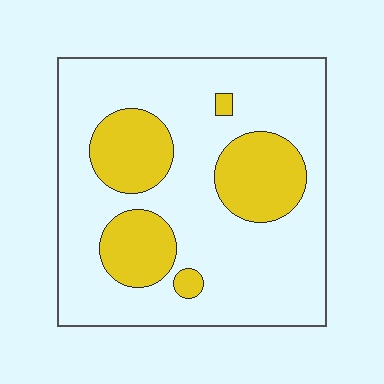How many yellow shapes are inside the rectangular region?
5.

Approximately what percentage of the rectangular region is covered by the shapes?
Approximately 25%.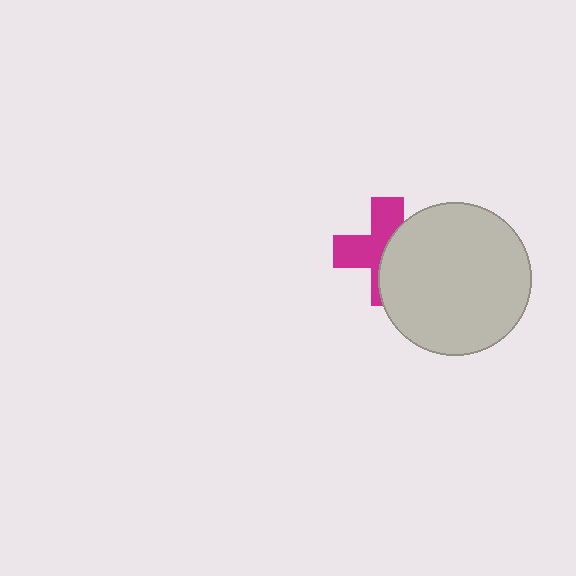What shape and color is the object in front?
The object in front is a light gray circle.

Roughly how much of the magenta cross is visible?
About half of it is visible (roughly 51%).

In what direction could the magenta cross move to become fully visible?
The magenta cross could move left. That would shift it out from behind the light gray circle entirely.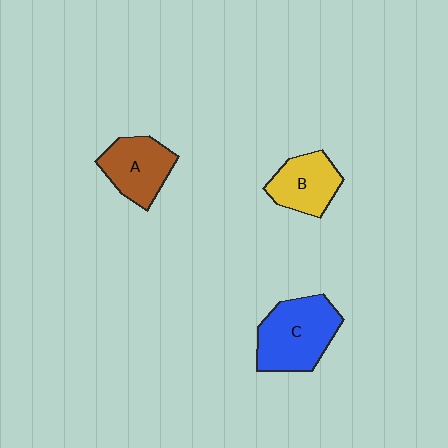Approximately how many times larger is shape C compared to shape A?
Approximately 1.3 times.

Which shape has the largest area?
Shape C (blue).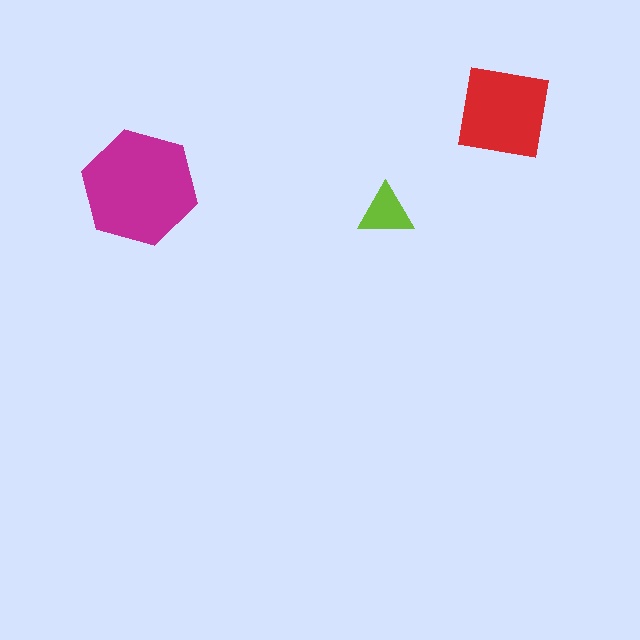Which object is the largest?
The magenta hexagon.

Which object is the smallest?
The lime triangle.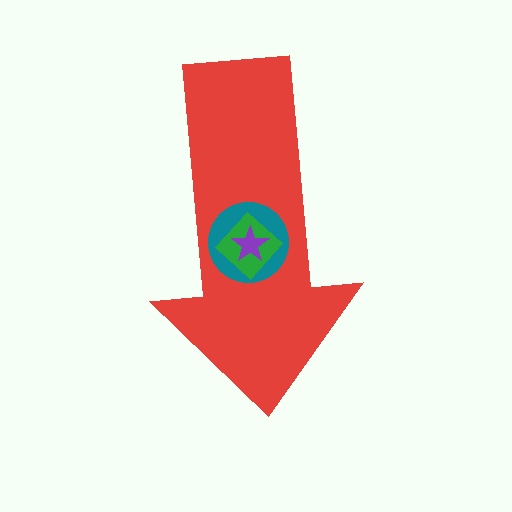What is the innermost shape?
The purple star.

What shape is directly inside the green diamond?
The purple star.